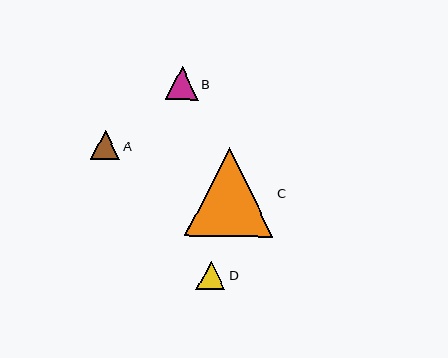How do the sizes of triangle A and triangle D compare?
Triangle A and triangle D are approximately the same size.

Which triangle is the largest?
Triangle C is the largest with a size of approximately 89 pixels.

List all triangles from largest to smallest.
From largest to smallest: C, B, A, D.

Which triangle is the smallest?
Triangle D is the smallest with a size of approximately 29 pixels.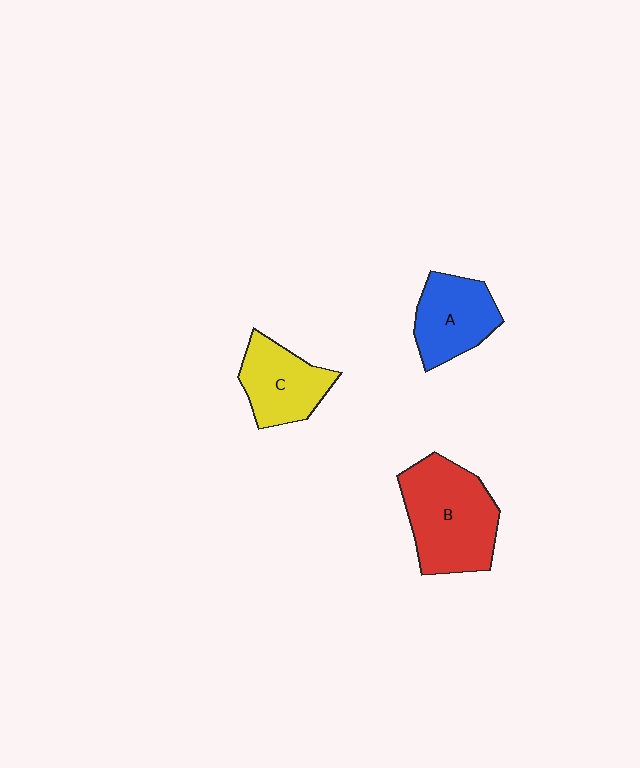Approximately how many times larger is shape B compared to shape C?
Approximately 1.5 times.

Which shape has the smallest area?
Shape C (yellow).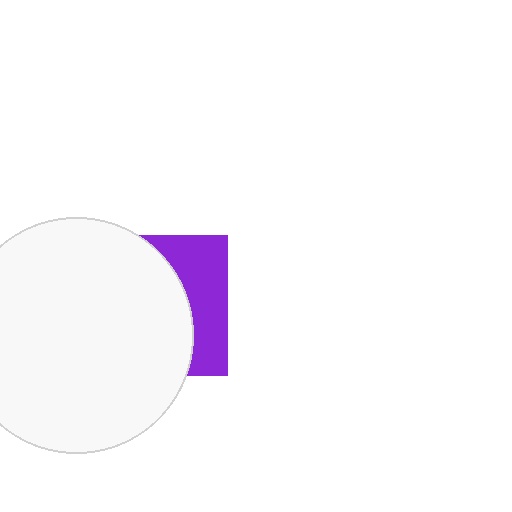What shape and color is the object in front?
The object in front is a white circle.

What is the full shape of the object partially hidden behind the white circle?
The partially hidden object is a purple square.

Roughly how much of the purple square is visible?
A small part of it is visible (roughly 32%).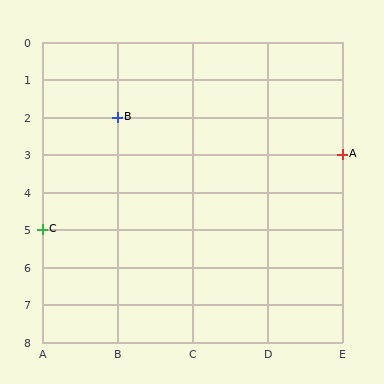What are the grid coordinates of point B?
Point B is at grid coordinates (B, 2).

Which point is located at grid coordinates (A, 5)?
Point C is at (A, 5).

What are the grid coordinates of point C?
Point C is at grid coordinates (A, 5).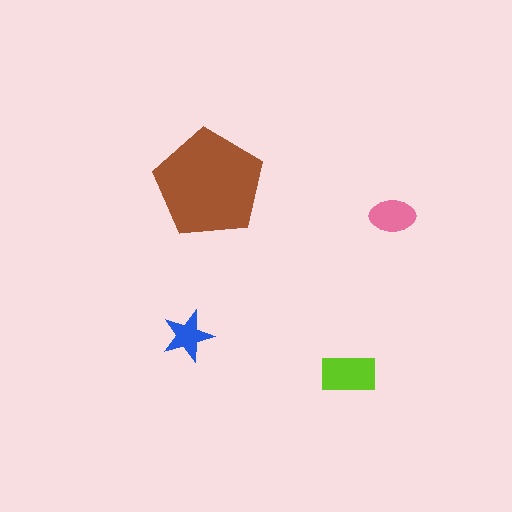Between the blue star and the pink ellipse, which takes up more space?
The pink ellipse.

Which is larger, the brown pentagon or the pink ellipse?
The brown pentagon.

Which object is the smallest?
The blue star.